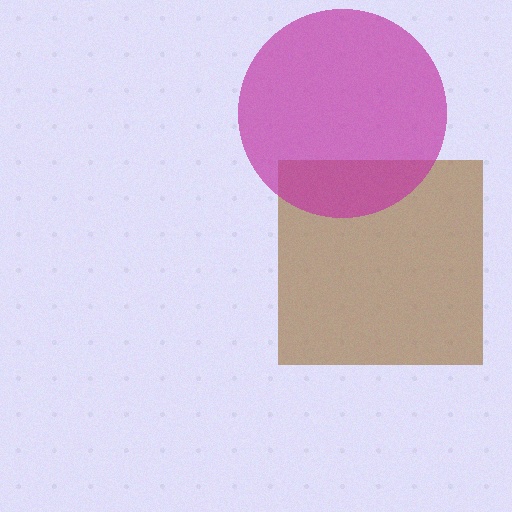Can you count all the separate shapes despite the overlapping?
Yes, there are 2 separate shapes.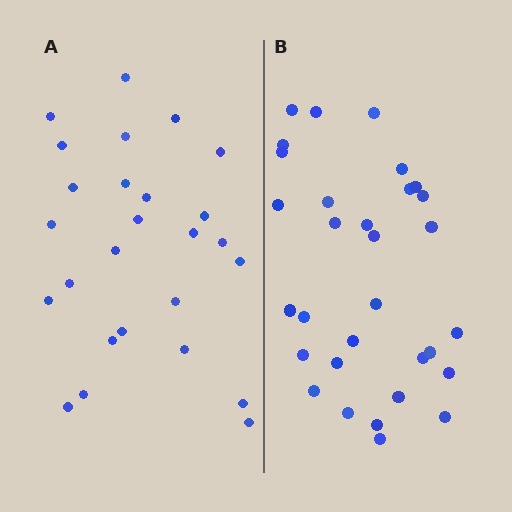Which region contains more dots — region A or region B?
Region B (the right region) has more dots.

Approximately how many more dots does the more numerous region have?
Region B has about 5 more dots than region A.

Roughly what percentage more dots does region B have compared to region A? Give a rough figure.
About 20% more.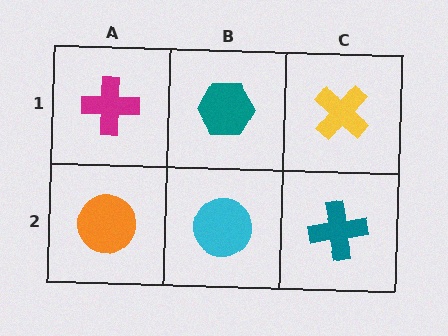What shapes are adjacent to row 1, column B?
A cyan circle (row 2, column B), a magenta cross (row 1, column A), a yellow cross (row 1, column C).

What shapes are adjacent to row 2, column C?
A yellow cross (row 1, column C), a cyan circle (row 2, column B).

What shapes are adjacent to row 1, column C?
A teal cross (row 2, column C), a teal hexagon (row 1, column B).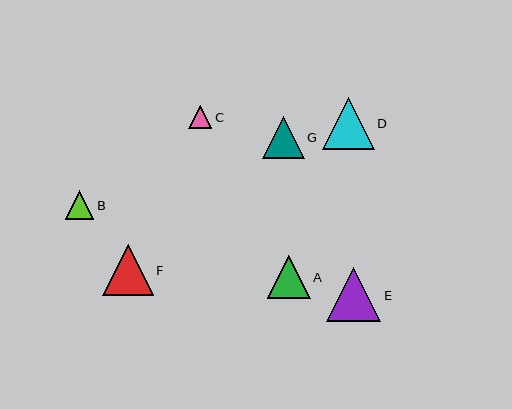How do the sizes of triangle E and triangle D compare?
Triangle E and triangle D are approximately the same size.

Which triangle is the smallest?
Triangle C is the smallest with a size of approximately 23 pixels.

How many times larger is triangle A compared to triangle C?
Triangle A is approximately 1.9 times the size of triangle C.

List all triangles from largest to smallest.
From largest to smallest: E, D, F, A, G, B, C.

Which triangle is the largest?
Triangle E is the largest with a size of approximately 54 pixels.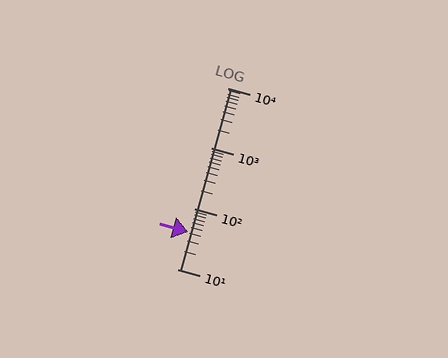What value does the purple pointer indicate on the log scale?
The pointer indicates approximately 41.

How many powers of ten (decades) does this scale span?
The scale spans 3 decades, from 10 to 10000.